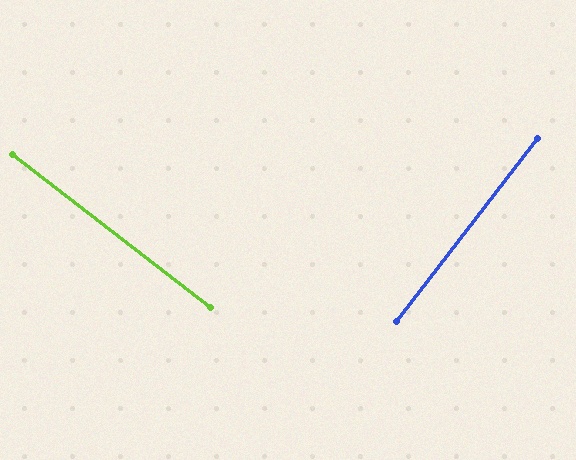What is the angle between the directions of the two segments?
Approximately 90 degrees.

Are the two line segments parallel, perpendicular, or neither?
Perpendicular — they meet at approximately 90°.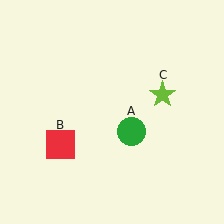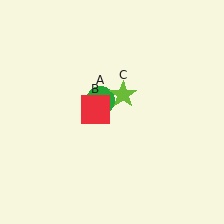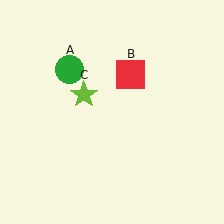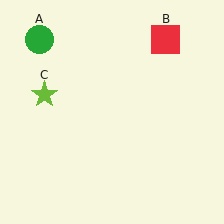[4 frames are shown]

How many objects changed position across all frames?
3 objects changed position: green circle (object A), red square (object B), lime star (object C).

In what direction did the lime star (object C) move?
The lime star (object C) moved left.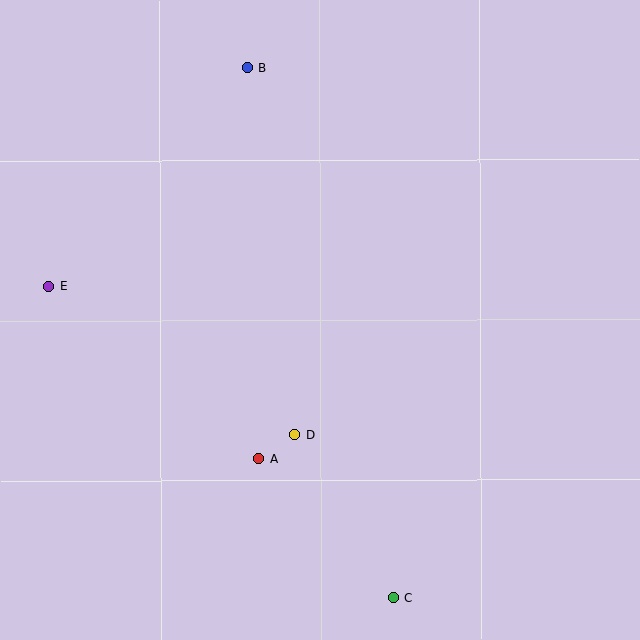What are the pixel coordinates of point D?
Point D is at (295, 435).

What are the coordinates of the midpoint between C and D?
The midpoint between C and D is at (344, 516).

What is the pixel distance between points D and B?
The distance between D and B is 370 pixels.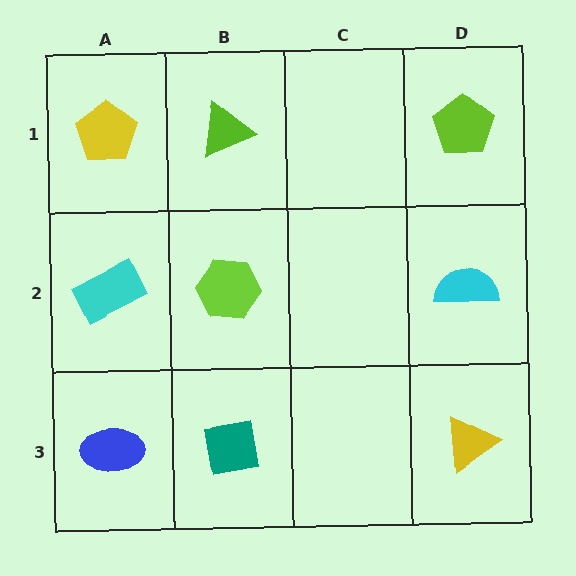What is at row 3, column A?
A blue ellipse.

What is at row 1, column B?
A lime triangle.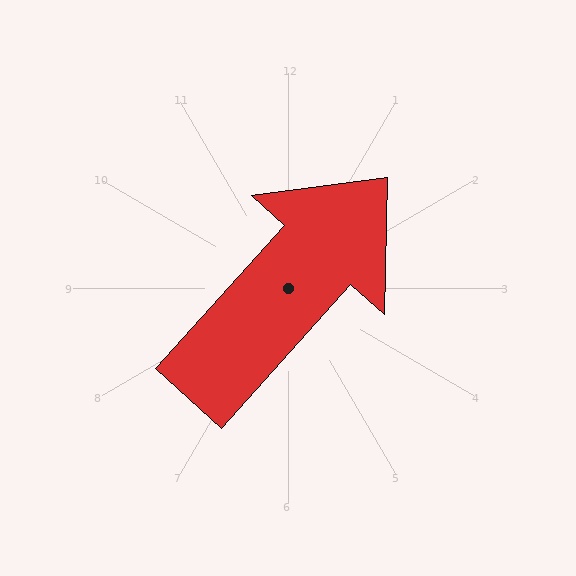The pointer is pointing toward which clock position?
Roughly 1 o'clock.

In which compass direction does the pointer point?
Northeast.